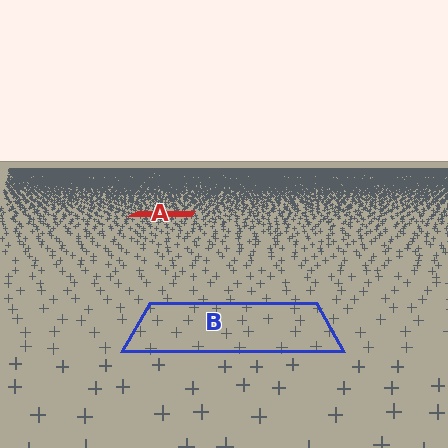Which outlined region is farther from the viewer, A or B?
Region A is farther from the viewer — the texture elements inside it appear smaller and more densely packed.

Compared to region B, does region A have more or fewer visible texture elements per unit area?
Region A has more texture elements per unit area — they are packed more densely because it is farther away.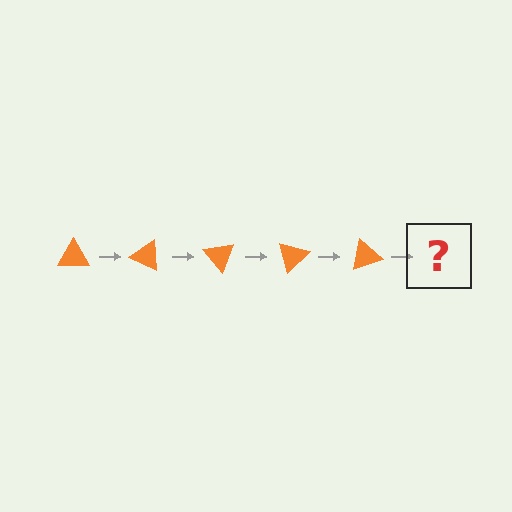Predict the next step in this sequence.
The next step is an orange triangle rotated 125 degrees.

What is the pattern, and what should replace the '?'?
The pattern is that the triangle rotates 25 degrees each step. The '?' should be an orange triangle rotated 125 degrees.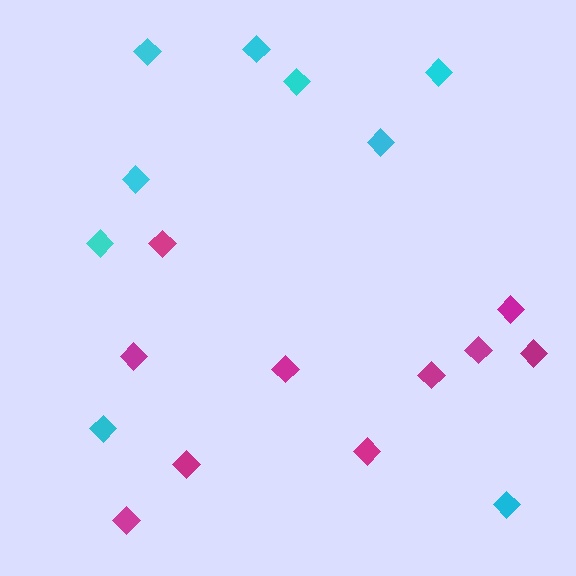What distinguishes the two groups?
There are 2 groups: one group of cyan diamonds (9) and one group of magenta diamonds (10).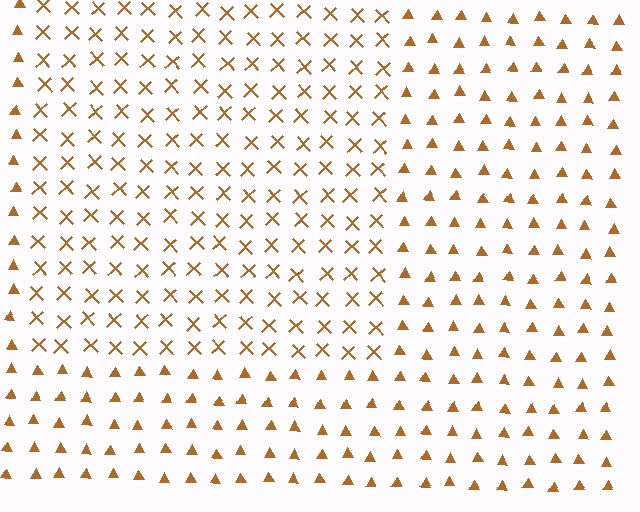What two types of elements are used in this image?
The image uses X marks inside the rectangle region and triangles outside it.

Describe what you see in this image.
The image is filled with small brown elements arranged in a uniform grid. A rectangle-shaped region contains X marks, while the surrounding area contains triangles. The boundary is defined purely by the change in element shape.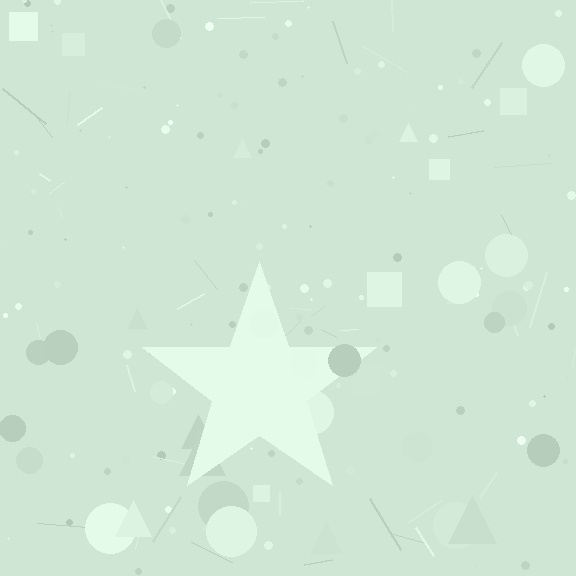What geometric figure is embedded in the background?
A star is embedded in the background.